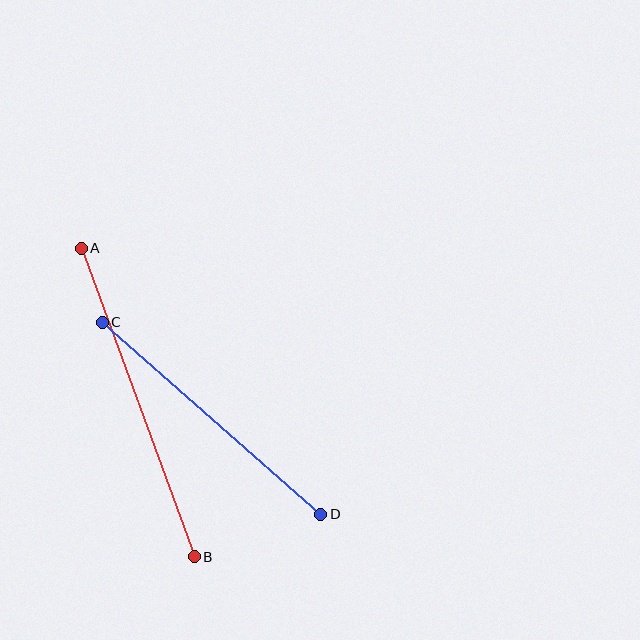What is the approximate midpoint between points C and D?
The midpoint is at approximately (211, 418) pixels.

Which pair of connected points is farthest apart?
Points A and B are farthest apart.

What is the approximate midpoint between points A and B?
The midpoint is at approximately (138, 403) pixels.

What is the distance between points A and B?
The distance is approximately 328 pixels.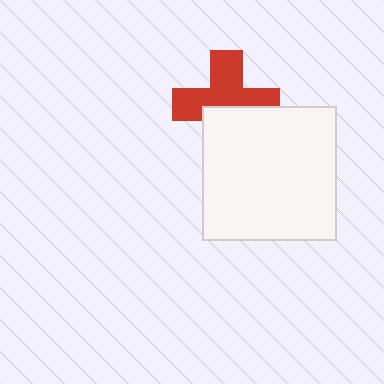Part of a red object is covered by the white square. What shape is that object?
It is a cross.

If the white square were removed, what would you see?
You would see the complete red cross.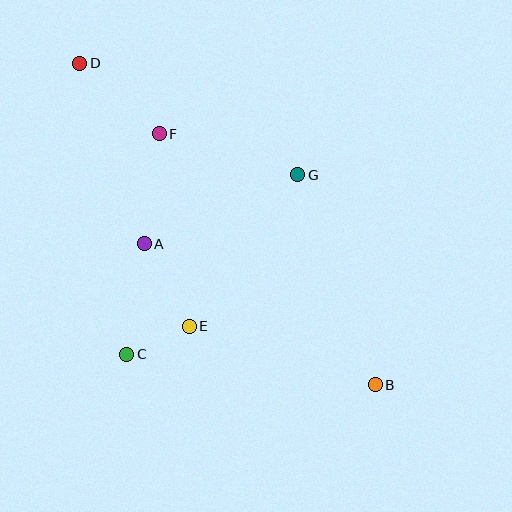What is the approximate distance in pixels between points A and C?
The distance between A and C is approximately 112 pixels.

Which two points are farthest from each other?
Points B and D are farthest from each other.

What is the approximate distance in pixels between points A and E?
The distance between A and E is approximately 94 pixels.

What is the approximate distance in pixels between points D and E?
The distance between D and E is approximately 285 pixels.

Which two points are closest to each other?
Points C and E are closest to each other.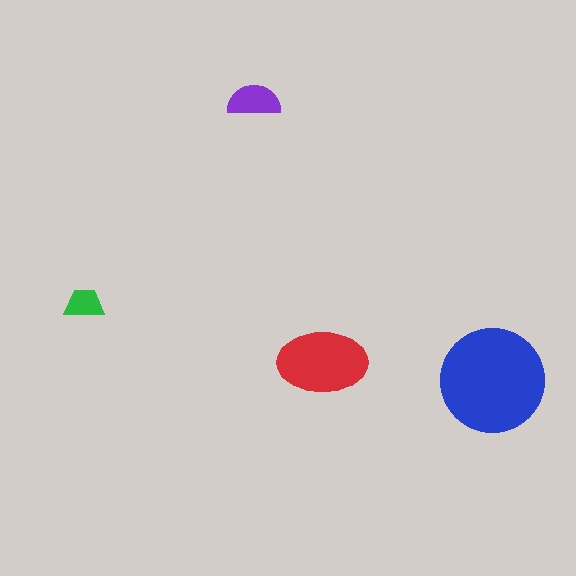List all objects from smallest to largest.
The green trapezoid, the purple semicircle, the red ellipse, the blue circle.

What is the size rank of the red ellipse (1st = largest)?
2nd.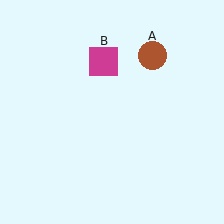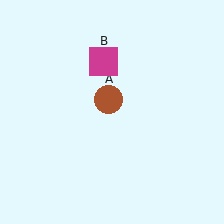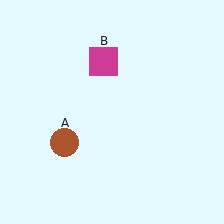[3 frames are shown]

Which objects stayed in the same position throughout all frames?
Magenta square (object B) remained stationary.